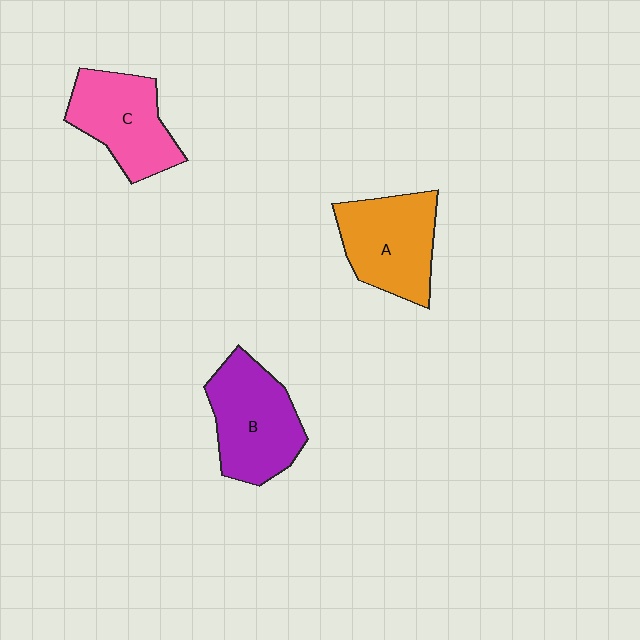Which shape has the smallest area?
Shape C (pink).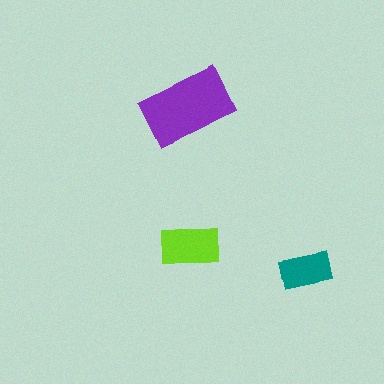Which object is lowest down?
The teal rectangle is bottommost.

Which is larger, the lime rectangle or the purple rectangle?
The purple one.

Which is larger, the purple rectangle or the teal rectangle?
The purple one.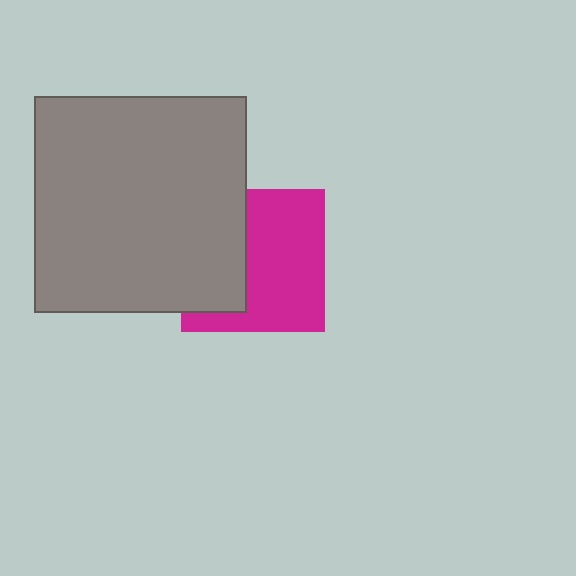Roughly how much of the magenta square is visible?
About half of it is visible (roughly 60%).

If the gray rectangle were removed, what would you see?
You would see the complete magenta square.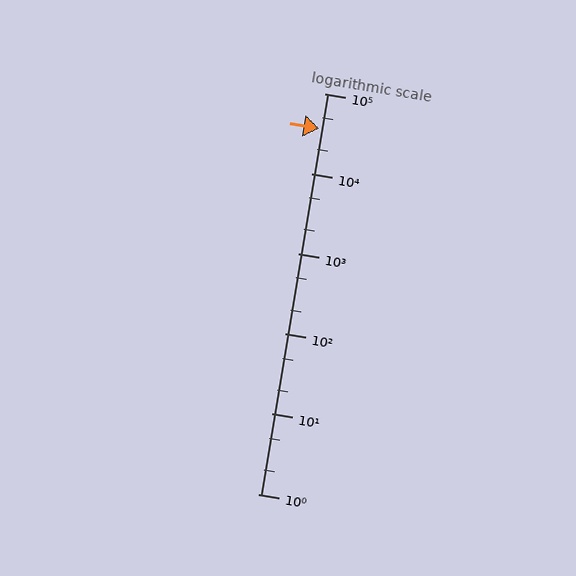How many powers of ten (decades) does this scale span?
The scale spans 5 decades, from 1 to 100000.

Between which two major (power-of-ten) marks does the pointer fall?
The pointer is between 10000 and 100000.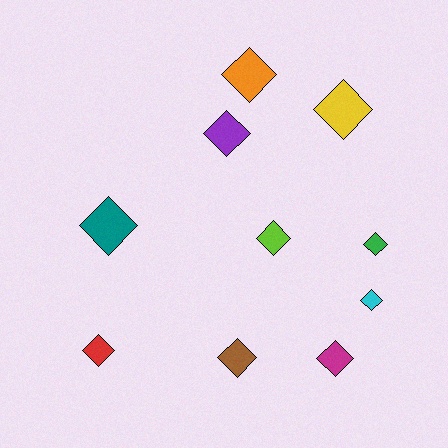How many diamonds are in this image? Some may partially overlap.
There are 10 diamonds.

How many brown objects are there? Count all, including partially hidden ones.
There is 1 brown object.